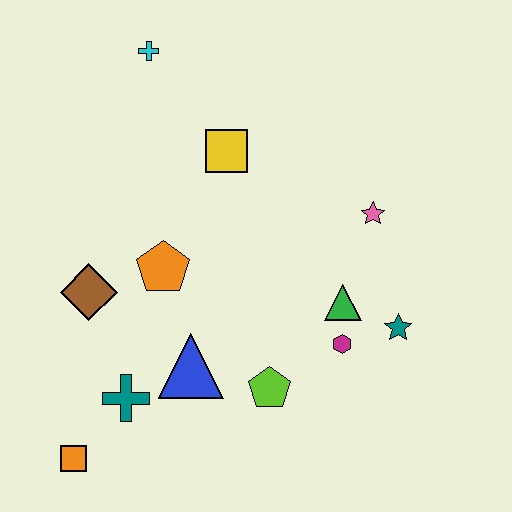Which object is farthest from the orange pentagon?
The teal star is farthest from the orange pentagon.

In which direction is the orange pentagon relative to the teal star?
The orange pentagon is to the left of the teal star.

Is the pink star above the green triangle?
Yes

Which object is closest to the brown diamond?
The orange pentagon is closest to the brown diamond.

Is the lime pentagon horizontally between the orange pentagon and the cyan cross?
No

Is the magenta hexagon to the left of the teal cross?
No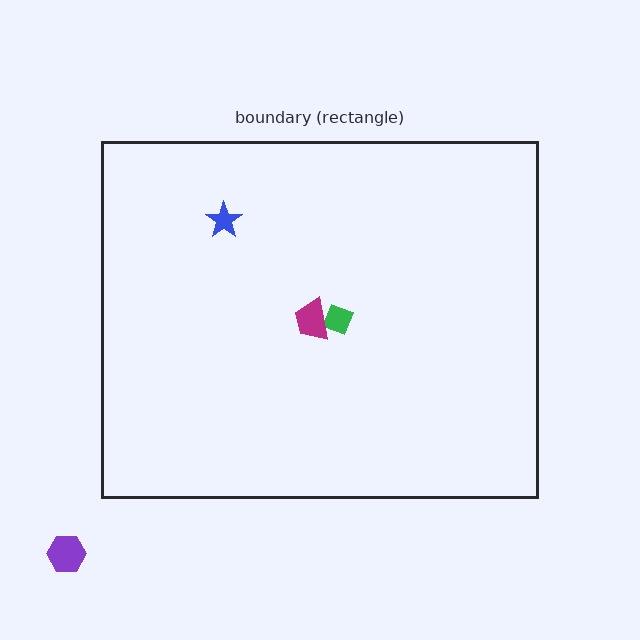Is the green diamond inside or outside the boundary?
Inside.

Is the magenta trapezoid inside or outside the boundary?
Inside.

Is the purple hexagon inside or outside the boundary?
Outside.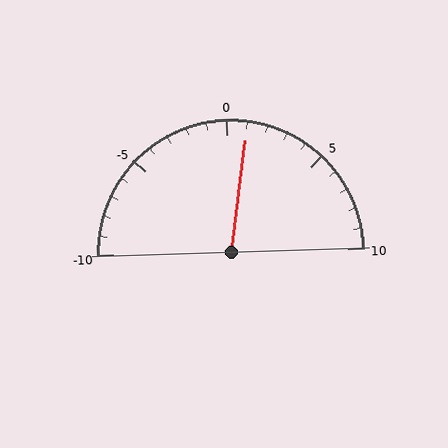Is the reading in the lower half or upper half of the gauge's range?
The reading is in the upper half of the range (-10 to 10).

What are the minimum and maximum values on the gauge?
The gauge ranges from -10 to 10.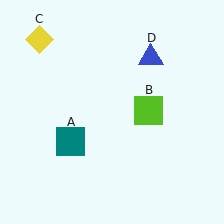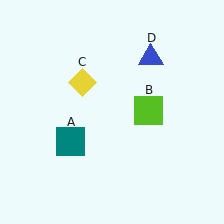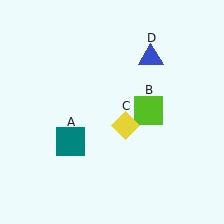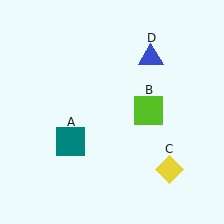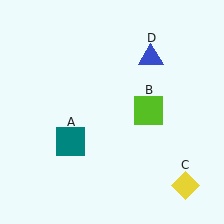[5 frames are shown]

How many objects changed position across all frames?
1 object changed position: yellow diamond (object C).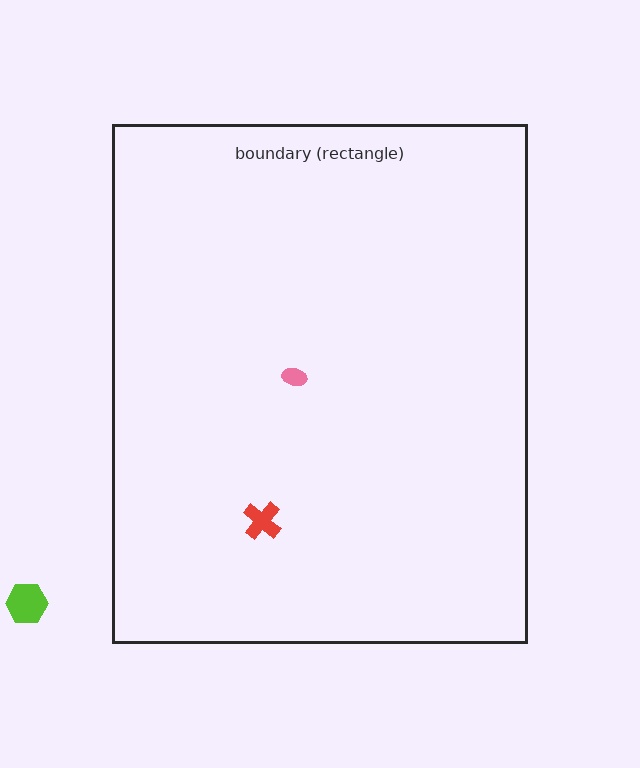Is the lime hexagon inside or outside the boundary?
Outside.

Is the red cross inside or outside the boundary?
Inside.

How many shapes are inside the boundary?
2 inside, 1 outside.